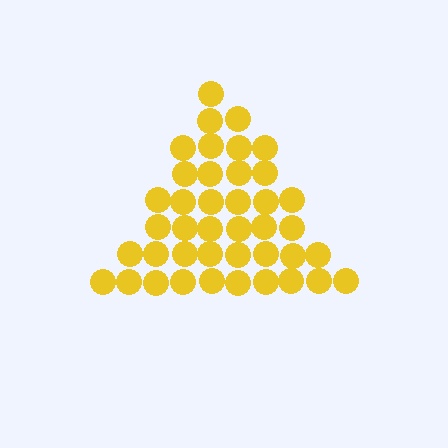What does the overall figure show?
The overall figure shows a triangle.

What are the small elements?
The small elements are circles.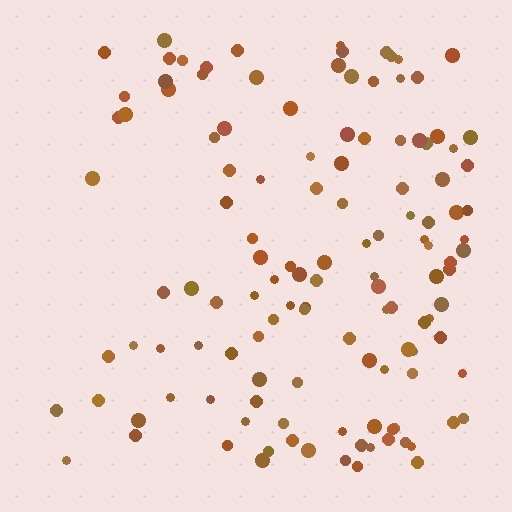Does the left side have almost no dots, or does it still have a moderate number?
Still a moderate number, just noticeably fewer than the right.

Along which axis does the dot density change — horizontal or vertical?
Horizontal.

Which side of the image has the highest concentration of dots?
The right.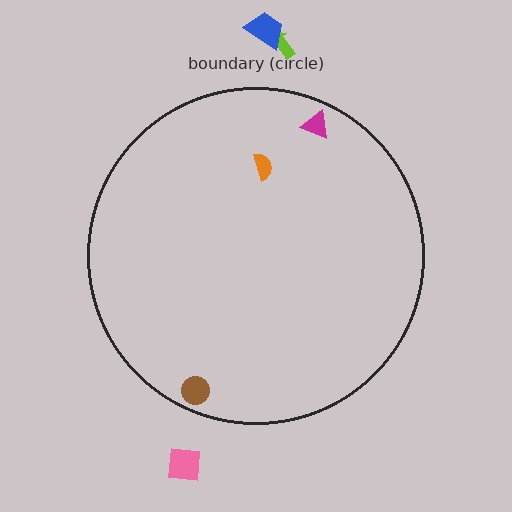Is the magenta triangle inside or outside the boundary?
Inside.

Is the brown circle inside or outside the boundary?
Inside.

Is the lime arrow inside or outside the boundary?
Outside.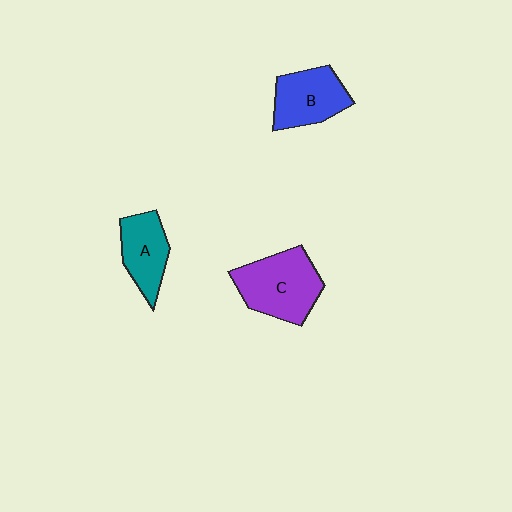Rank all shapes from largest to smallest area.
From largest to smallest: C (purple), B (blue), A (teal).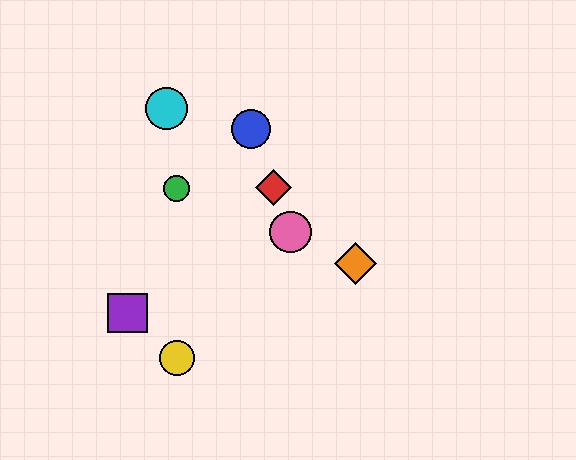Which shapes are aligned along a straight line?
The red diamond, the blue circle, the pink circle are aligned along a straight line.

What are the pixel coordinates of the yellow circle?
The yellow circle is at (177, 358).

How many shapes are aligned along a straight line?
3 shapes (the red diamond, the blue circle, the pink circle) are aligned along a straight line.